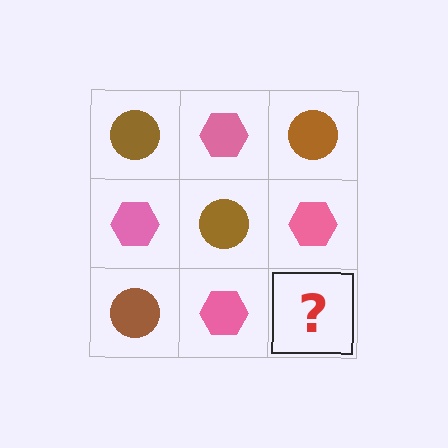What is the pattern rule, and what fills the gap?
The rule is that it alternates brown circle and pink hexagon in a checkerboard pattern. The gap should be filled with a brown circle.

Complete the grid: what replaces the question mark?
The question mark should be replaced with a brown circle.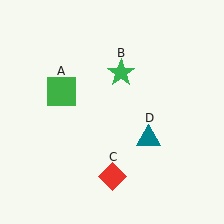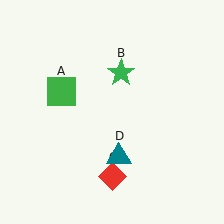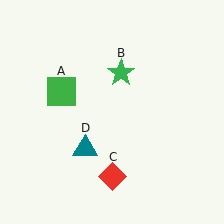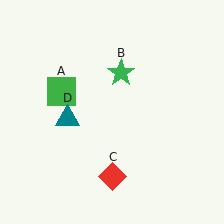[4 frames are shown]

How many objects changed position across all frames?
1 object changed position: teal triangle (object D).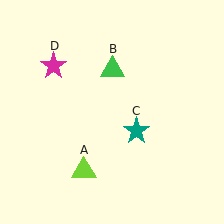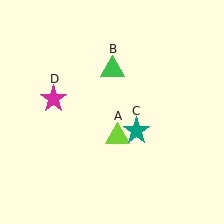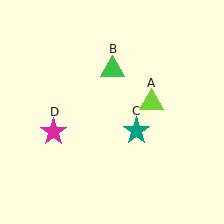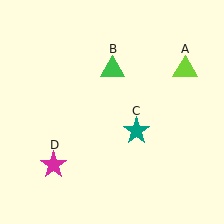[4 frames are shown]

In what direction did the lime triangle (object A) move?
The lime triangle (object A) moved up and to the right.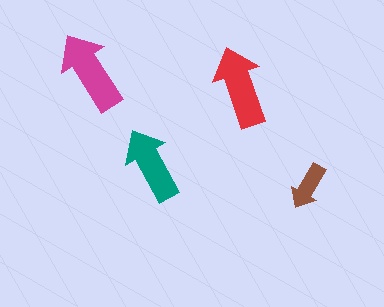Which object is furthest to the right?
The brown arrow is rightmost.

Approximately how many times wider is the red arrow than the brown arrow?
About 1.5 times wider.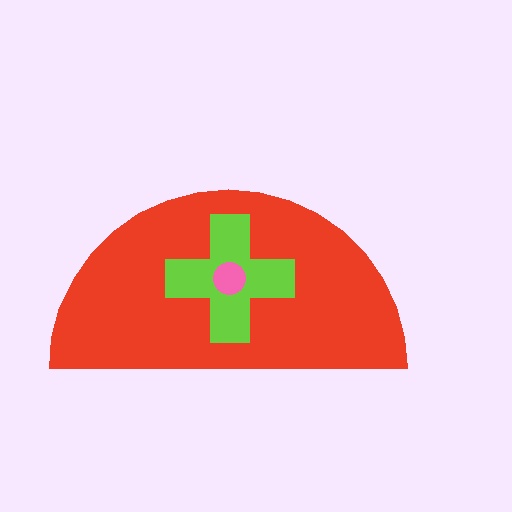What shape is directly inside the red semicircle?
The lime cross.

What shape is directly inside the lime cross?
The pink circle.